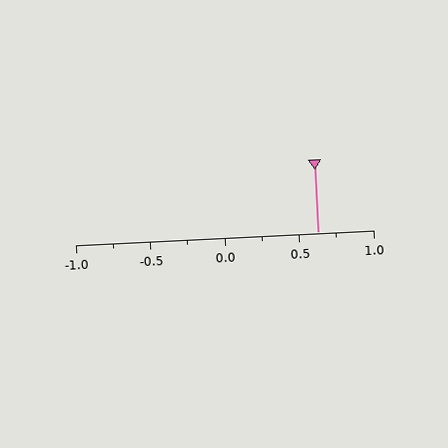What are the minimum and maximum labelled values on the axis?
The axis runs from -1.0 to 1.0.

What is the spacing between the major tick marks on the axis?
The major ticks are spaced 0.5 apart.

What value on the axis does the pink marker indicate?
The marker indicates approximately 0.62.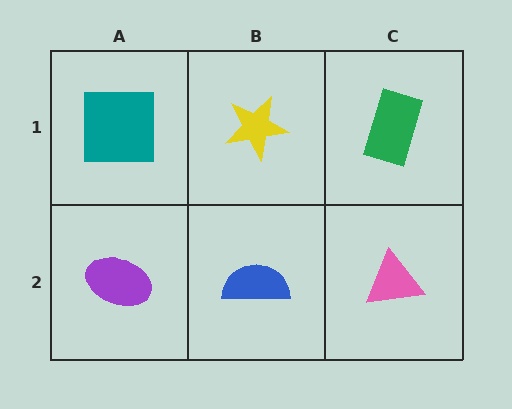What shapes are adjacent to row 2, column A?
A teal square (row 1, column A), a blue semicircle (row 2, column B).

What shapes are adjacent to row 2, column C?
A green rectangle (row 1, column C), a blue semicircle (row 2, column B).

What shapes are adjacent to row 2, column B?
A yellow star (row 1, column B), a purple ellipse (row 2, column A), a pink triangle (row 2, column C).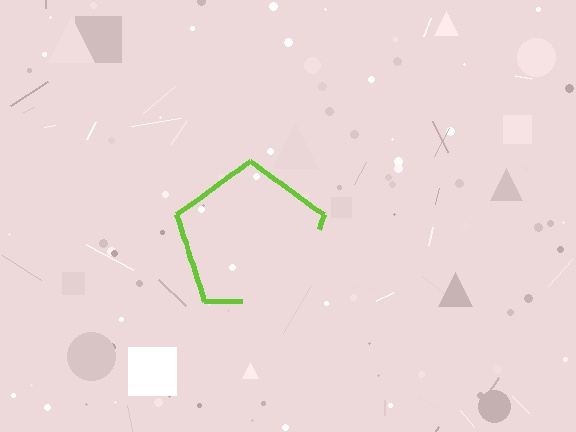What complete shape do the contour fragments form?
The contour fragments form a pentagon.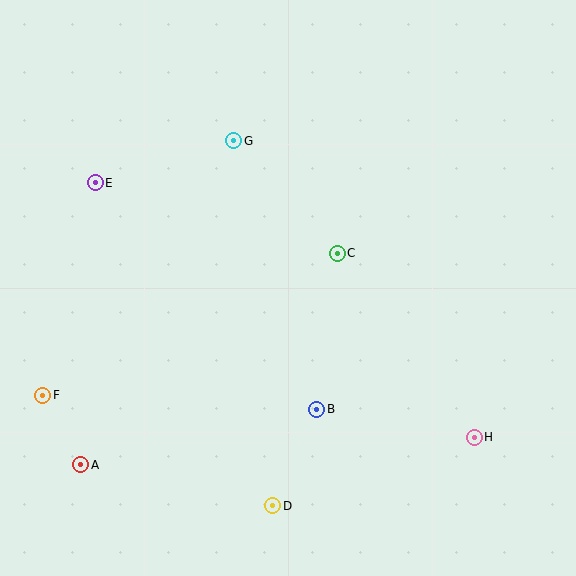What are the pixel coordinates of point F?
Point F is at (43, 395).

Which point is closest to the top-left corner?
Point E is closest to the top-left corner.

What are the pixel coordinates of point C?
Point C is at (337, 253).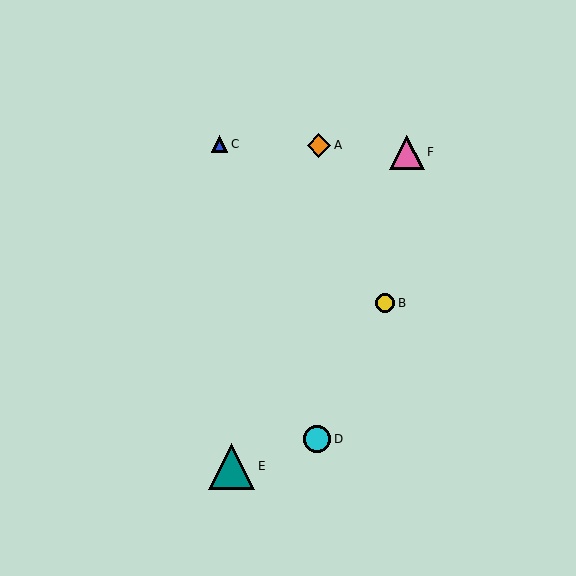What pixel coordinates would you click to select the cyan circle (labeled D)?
Click at (317, 439) to select the cyan circle D.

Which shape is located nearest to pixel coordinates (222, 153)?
The blue triangle (labeled C) at (219, 144) is nearest to that location.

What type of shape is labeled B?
Shape B is a yellow circle.